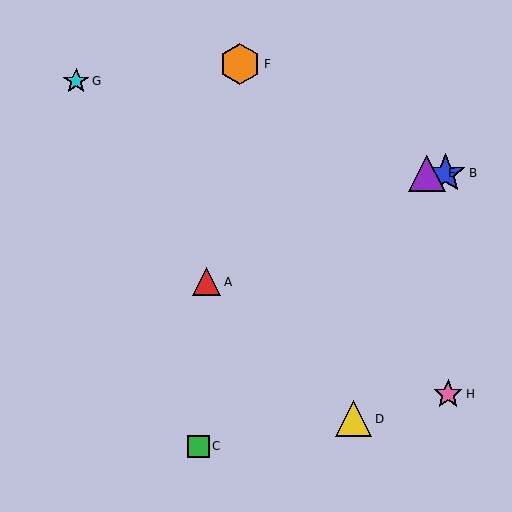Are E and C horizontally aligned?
No, E is at y≈173 and C is at y≈446.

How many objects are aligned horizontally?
2 objects (B, E) are aligned horizontally.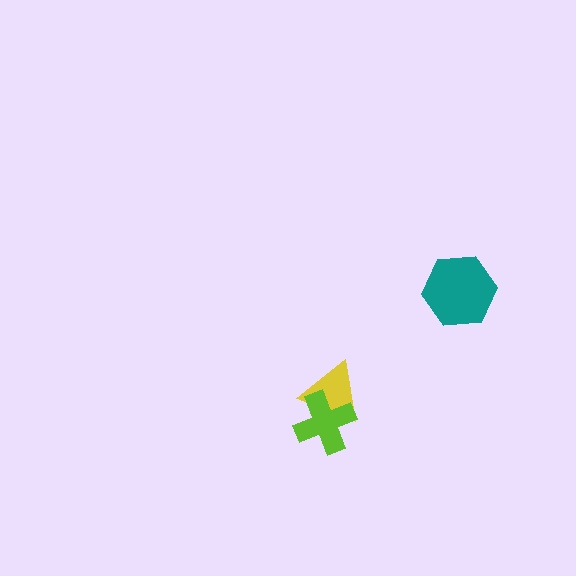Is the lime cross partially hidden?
No, no other shape covers it.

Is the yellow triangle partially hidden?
Yes, it is partially covered by another shape.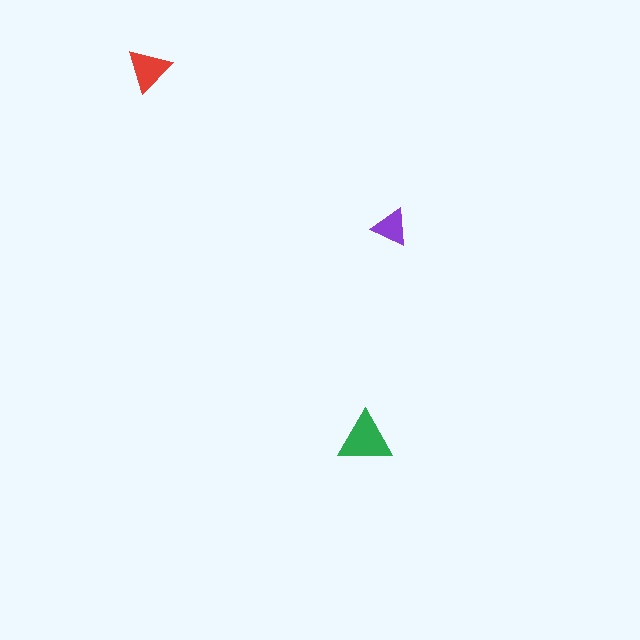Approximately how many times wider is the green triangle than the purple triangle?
About 1.5 times wider.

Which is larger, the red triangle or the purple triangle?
The red one.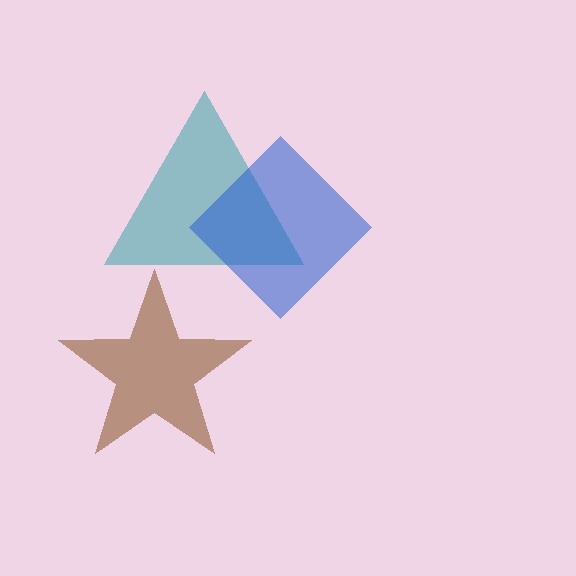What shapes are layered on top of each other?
The layered shapes are: a brown star, a teal triangle, a blue diamond.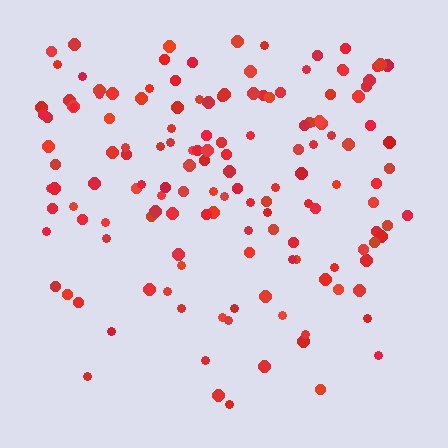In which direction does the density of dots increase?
From bottom to top, with the top side densest.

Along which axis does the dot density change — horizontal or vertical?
Vertical.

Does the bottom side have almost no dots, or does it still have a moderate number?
Still a moderate number, just noticeably fewer than the top.